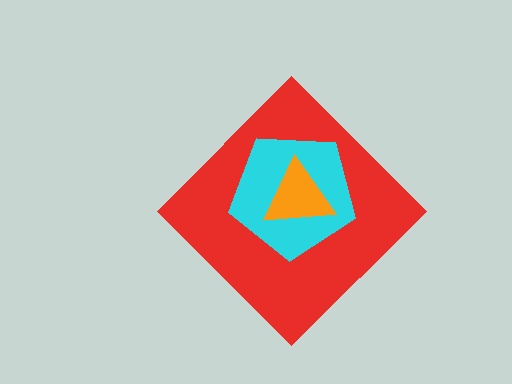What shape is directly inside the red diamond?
The cyan pentagon.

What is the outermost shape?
The red diamond.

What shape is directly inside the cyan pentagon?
The orange triangle.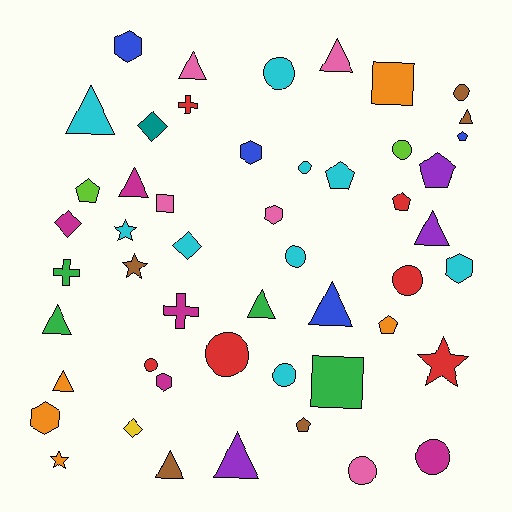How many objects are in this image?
There are 50 objects.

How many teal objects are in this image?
There is 1 teal object.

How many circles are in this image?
There are 11 circles.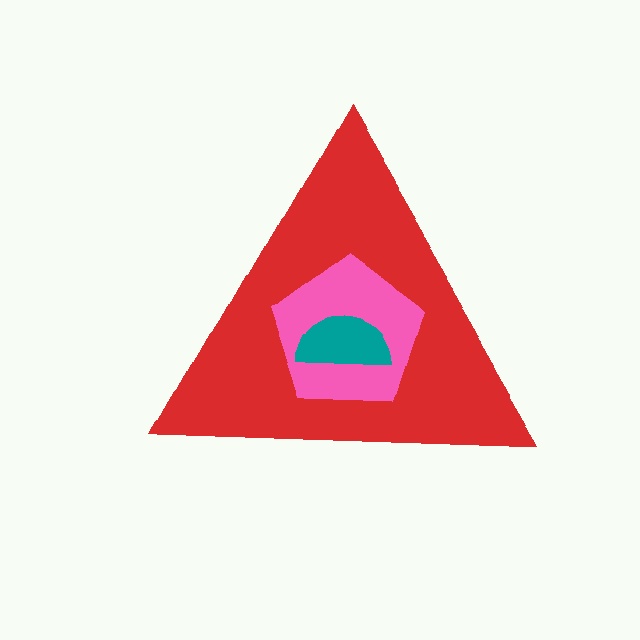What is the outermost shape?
The red triangle.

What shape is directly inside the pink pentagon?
The teal semicircle.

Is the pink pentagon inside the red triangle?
Yes.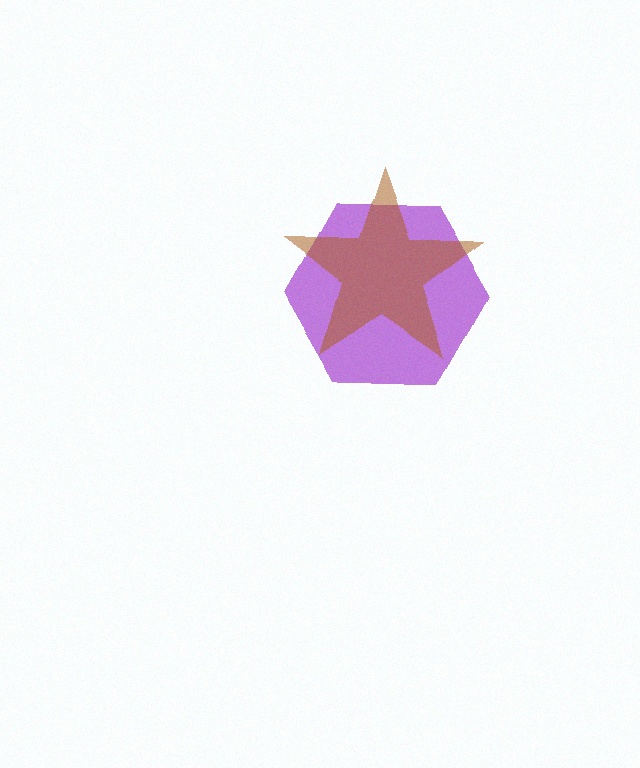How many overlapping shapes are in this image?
There are 2 overlapping shapes in the image.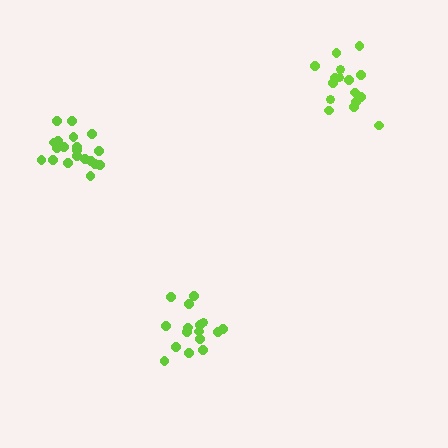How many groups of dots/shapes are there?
There are 3 groups.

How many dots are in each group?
Group 1: 16 dots, Group 2: 21 dots, Group 3: 16 dots (53 total).